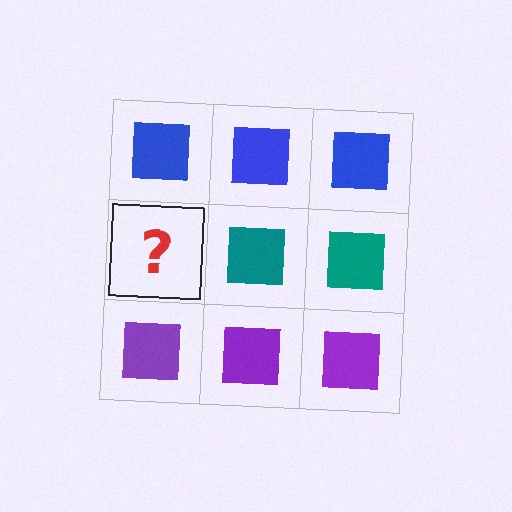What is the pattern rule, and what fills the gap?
The rule is that each row has a consistent color. The gap should be filled with a teal square.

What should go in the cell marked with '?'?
The missing cell should contain a teal square.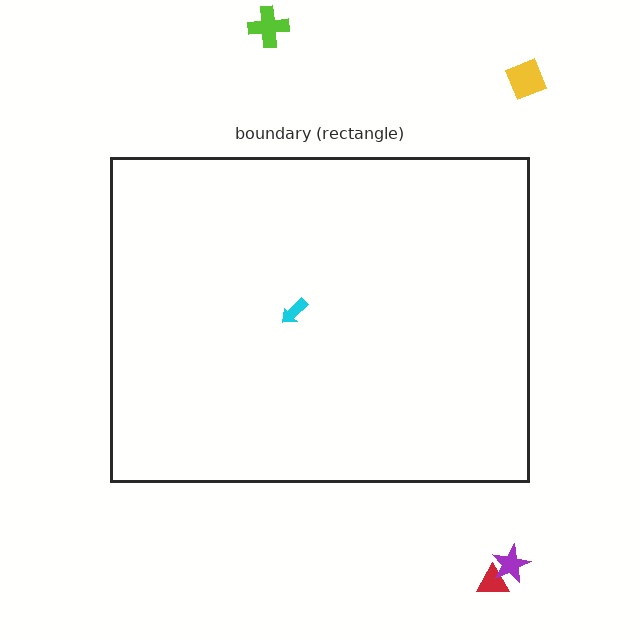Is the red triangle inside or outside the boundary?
Outside.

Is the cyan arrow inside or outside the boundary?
Inside.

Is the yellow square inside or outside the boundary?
Outside.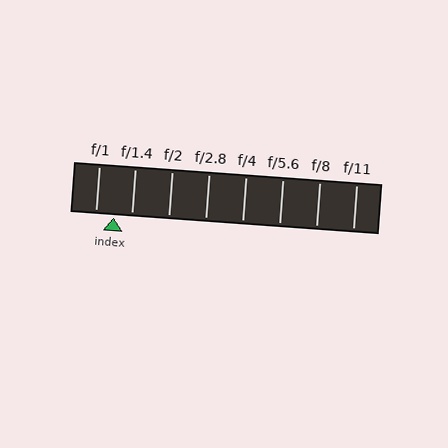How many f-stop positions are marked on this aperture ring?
There are 8 f-stop positions marked.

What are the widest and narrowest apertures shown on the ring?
The widest aperture shown is f/1 and the narrowest is f/11.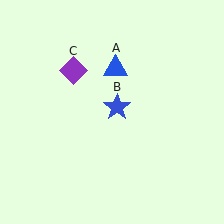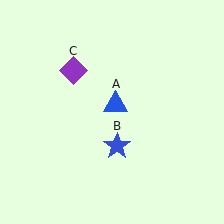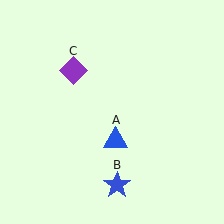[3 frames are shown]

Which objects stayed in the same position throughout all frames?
Purple diamond (object C) remained stationary.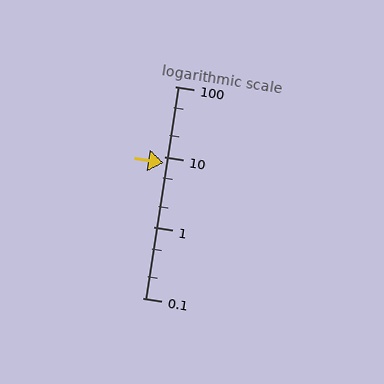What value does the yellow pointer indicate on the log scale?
The pointer indicates approximately 8.2.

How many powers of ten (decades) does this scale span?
The scale spans 3 decades, from 0.1 to 100.